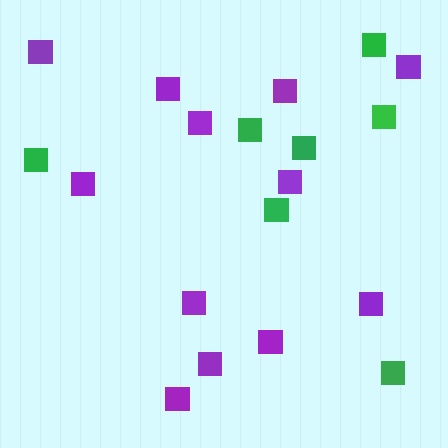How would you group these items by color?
There are 2 groups: one group of green squares (7) and one group of purple squares (12).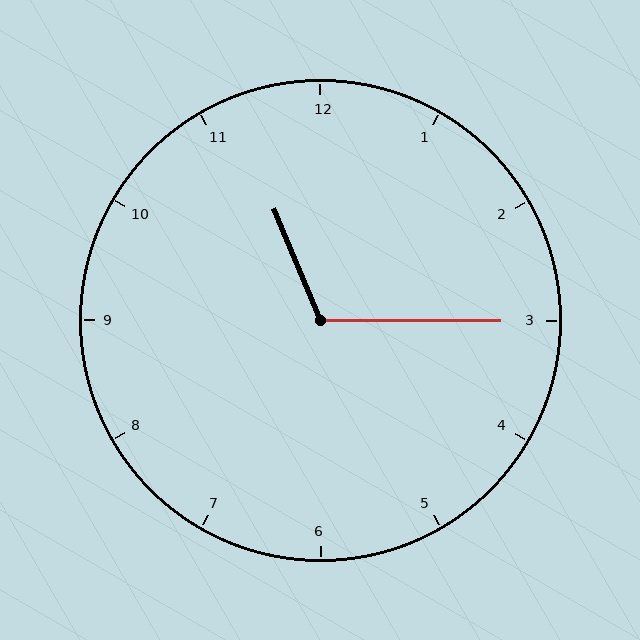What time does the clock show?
11:15.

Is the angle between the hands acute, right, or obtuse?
It is obtuse.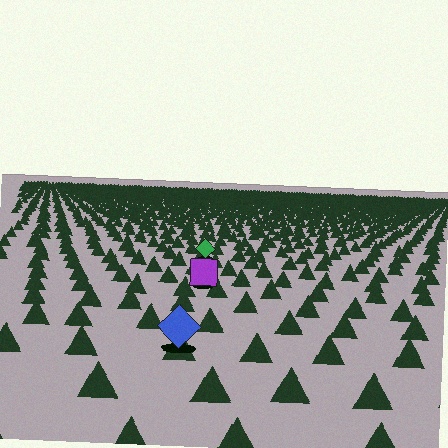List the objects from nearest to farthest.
From nearest to farthest: the blue diamond, the purple square, the green diamond.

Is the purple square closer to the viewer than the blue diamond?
No. The blue diamond is closer — you can tell from the texture gradient: the ground texture is coarser near it.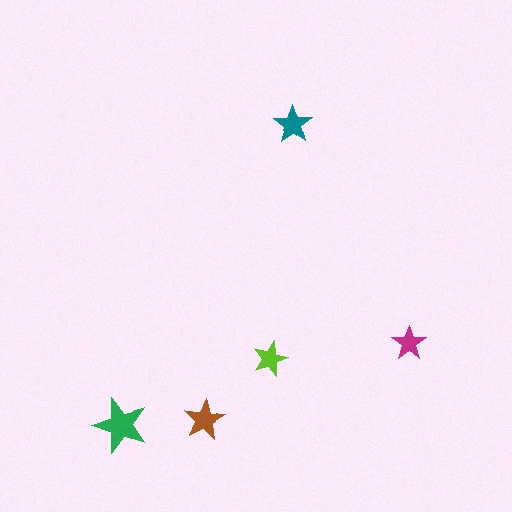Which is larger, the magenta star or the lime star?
The lime one.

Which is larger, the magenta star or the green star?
The green one.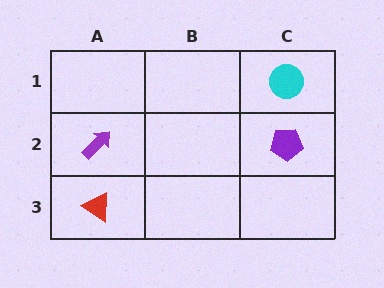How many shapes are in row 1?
1 shape.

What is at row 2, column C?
A purple pentagon.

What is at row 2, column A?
A purple arrow.